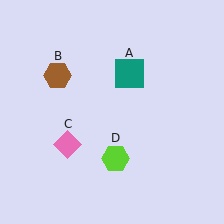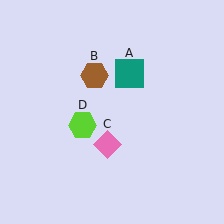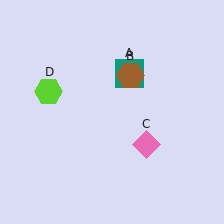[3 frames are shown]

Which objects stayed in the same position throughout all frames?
Teal square (object A) remained stationary.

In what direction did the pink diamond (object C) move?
The pink diamond (object C) moved right.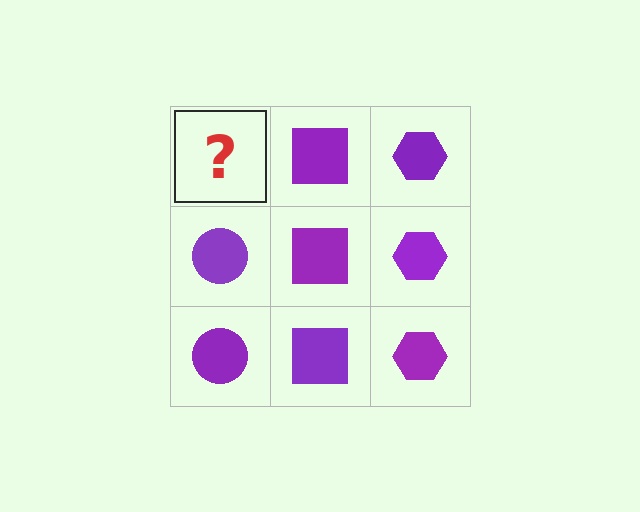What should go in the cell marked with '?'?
The missing cell should contain a purple circle.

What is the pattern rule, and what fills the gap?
The rule is that each column has a consistent shape. The gap should be filled with a purple circle.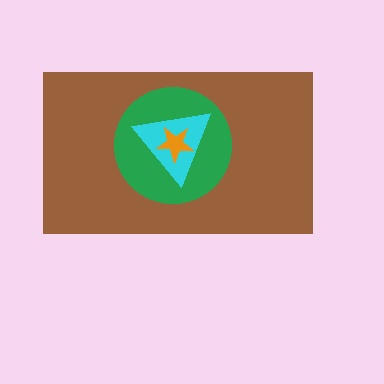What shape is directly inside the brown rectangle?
The green circle.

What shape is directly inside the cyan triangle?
The orange star.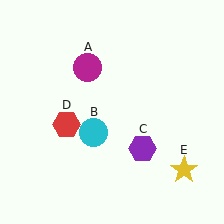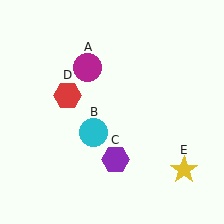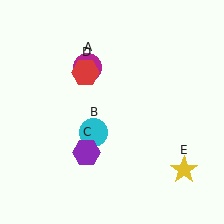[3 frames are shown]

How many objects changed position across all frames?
2 objects changed position: purple hexagon (object C), red hexagon (object D).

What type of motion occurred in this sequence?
The purple hexagon (object C), red hexagon (object D) rotated clockwise around the center of the scene.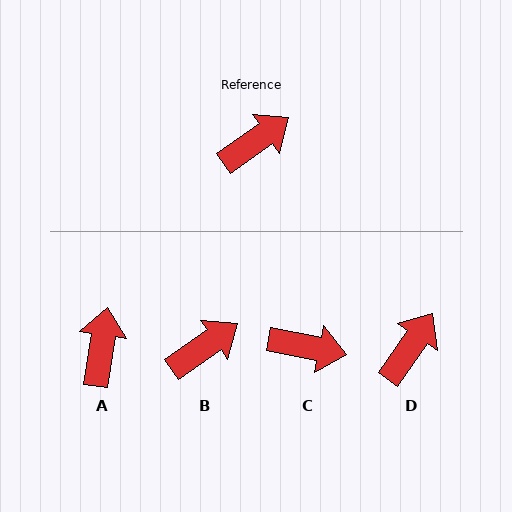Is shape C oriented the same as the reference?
No, it is off by about 46 degrees.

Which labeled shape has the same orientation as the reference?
B.